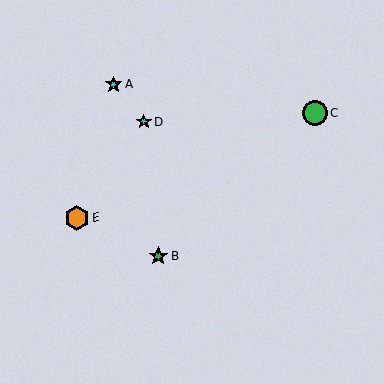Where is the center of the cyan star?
The center of the cyan star is at (114, 85).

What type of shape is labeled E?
Shape E is an orange hexagon.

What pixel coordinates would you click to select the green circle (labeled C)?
Click at (315, 114) to select the green circle C.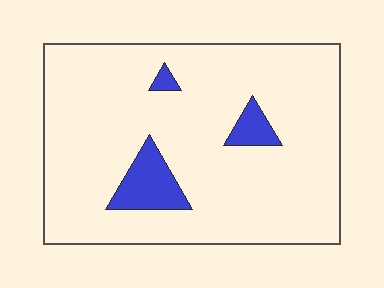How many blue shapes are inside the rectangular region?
3.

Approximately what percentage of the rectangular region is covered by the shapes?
Approximately 10%.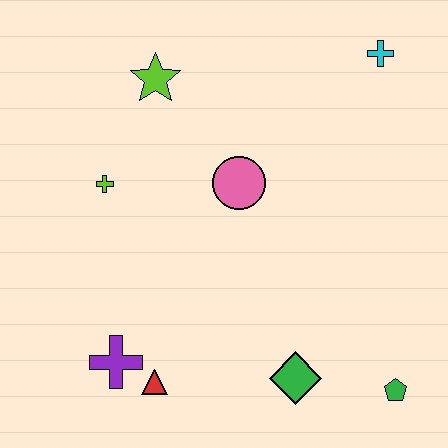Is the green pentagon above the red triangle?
No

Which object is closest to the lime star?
The lime cross is closest to the lime star.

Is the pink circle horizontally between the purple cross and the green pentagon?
Yes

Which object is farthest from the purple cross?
The cyan cross is farthest from the purple cross.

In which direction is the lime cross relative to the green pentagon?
The lime cross is to the left of the green pentagon.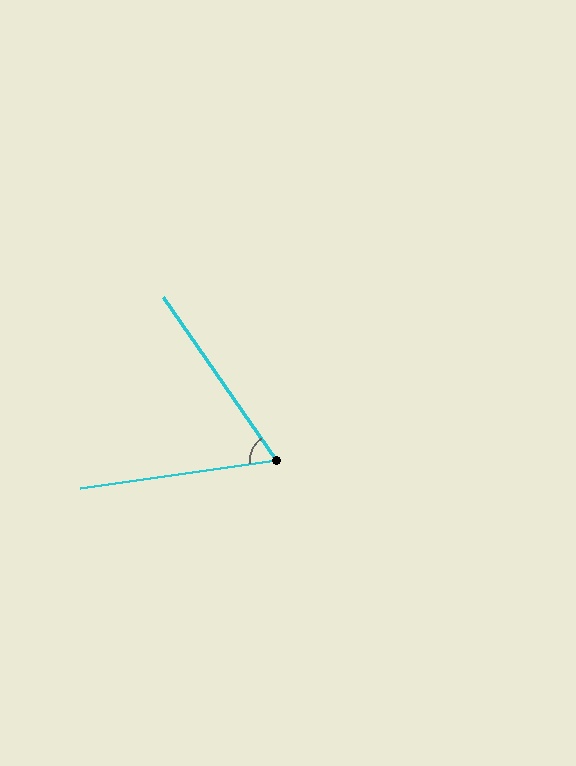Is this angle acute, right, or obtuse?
It is acute.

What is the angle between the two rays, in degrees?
Approximately 63 degrees.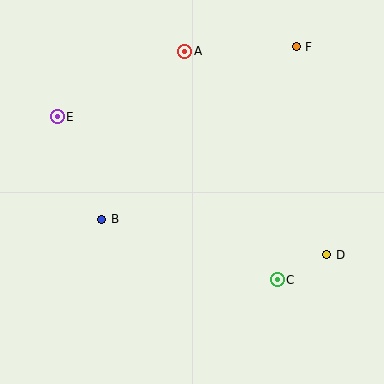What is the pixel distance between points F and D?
The distance between F and D is 210 pixels.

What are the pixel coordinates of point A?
Point A is at (185, 51).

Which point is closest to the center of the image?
Point B at (102, 219) is closest to the center.